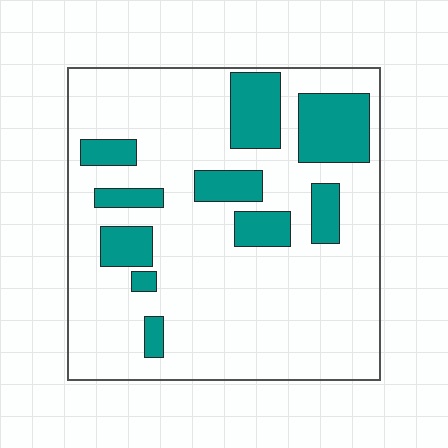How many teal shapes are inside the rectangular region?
10.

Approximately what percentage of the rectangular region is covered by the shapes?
Approximately 20%.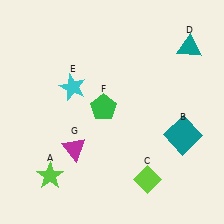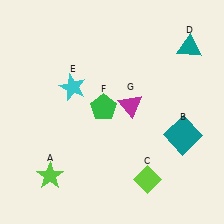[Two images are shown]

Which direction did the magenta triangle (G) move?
The magenta triangle (G) moved right.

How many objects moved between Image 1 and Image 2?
1 object moved between the two images.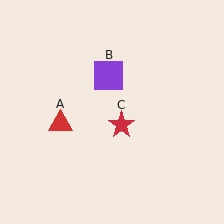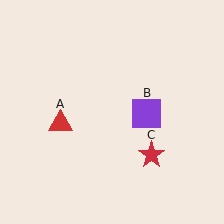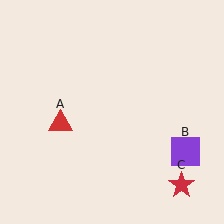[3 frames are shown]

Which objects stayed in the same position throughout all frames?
Red triangle (object A) remained stationary.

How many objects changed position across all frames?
2 objects changed position: purple square (object B), red star (object C).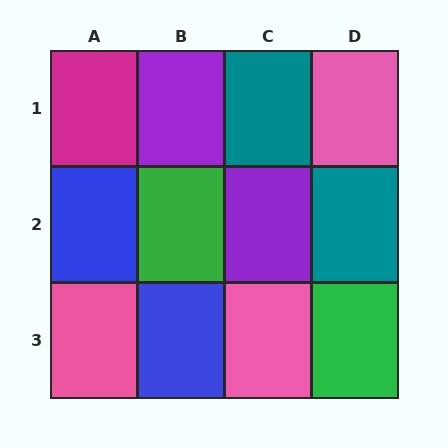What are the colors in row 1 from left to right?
Magenta, purple, teal, pink.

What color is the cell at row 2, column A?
Blue.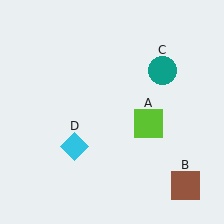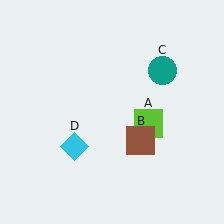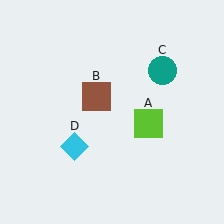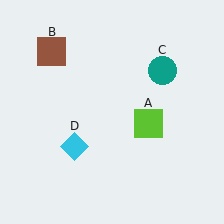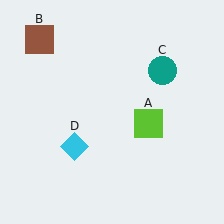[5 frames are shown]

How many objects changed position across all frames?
1 object changed position: brown square (object B).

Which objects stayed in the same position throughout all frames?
Lime square (object A) and teal circle (object C) and cyan diamond (object D) remained stationary.